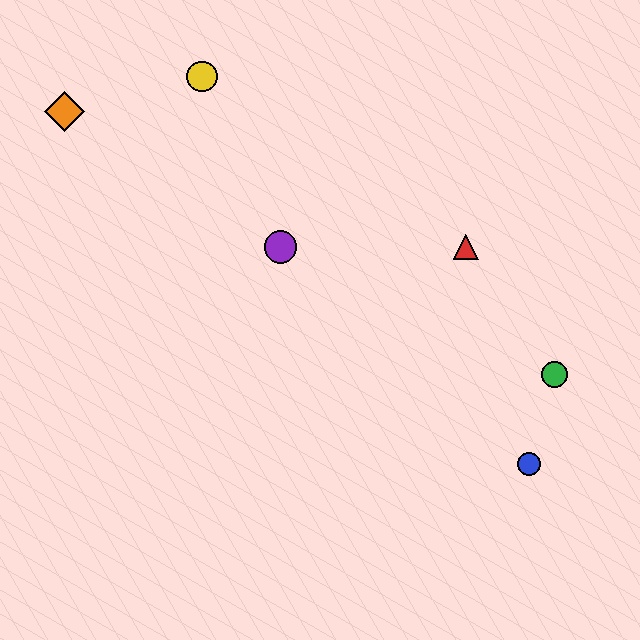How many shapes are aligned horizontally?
2 shapes (the red triangle, the purple circle) are aligned horizontally.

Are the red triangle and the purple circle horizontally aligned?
Yes, both are at y≈247.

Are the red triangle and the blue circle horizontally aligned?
No, the red triangle is at y≈247 and the blue circle is at y≈464.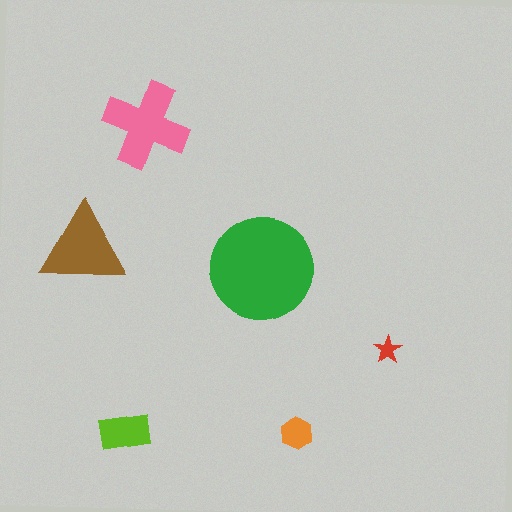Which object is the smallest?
The red star.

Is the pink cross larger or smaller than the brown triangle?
Larger.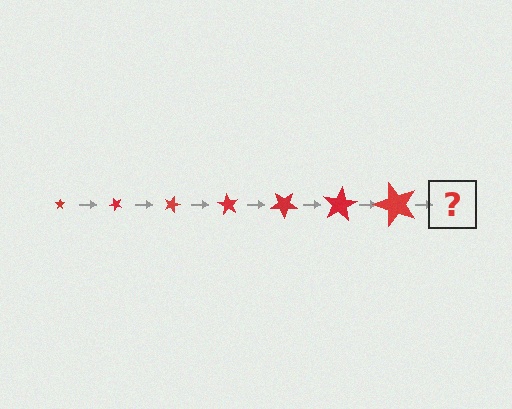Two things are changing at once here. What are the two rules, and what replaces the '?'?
The two rules are that the star grows larger each step and it rotates 45 degrees each step. The '?' should be a star, larger than the previous one and rotated 315 degrees from the start.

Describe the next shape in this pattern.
It should be a star, larger than the previous one and rotated 315 degrees from the start.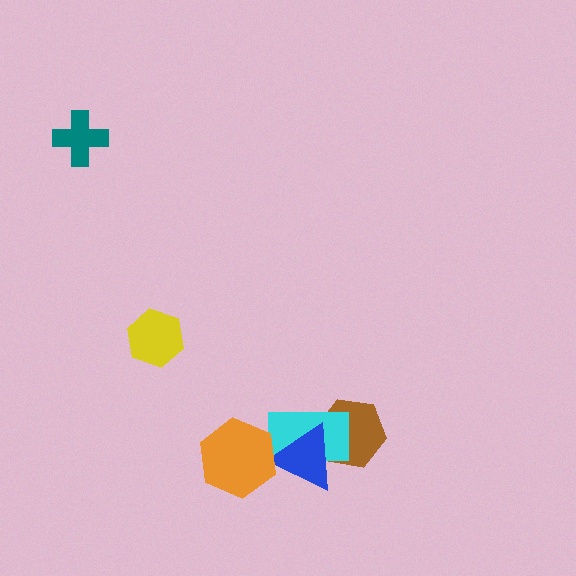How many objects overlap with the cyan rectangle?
2 objects overlap with the cyan rectangle.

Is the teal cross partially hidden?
No, no other shape covers it.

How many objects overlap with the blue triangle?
3 objects overlap with the blue triangle.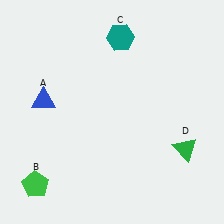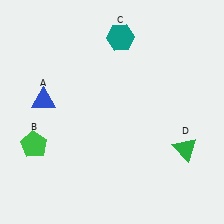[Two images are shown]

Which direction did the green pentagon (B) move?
The green pentagon (B) moved up.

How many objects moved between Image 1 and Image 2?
1 object moved between the two images.